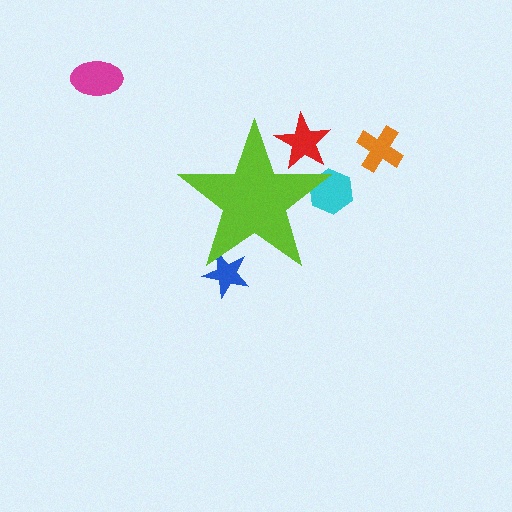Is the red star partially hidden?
Yes, the red star is partially hidden behind the lime star.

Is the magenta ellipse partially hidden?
No, the magenta ellipse is fully visible.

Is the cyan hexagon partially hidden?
Yes, the cyan hexagon is partially hidden behind the lime star.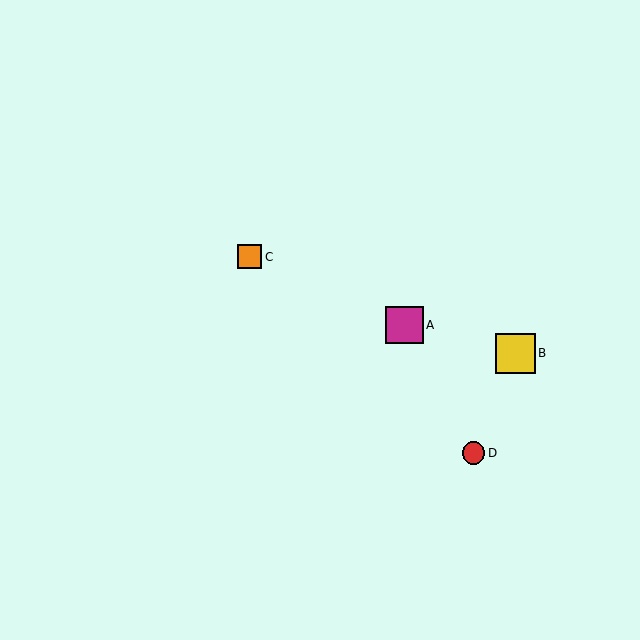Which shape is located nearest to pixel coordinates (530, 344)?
The yellow square (labeled B) at (515, 353) is nearest to that location.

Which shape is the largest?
The yellow square (labeled B) is the largest.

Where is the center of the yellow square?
The center of the yellow square is at (515, 353).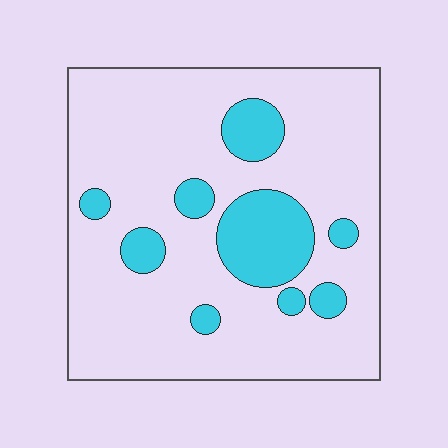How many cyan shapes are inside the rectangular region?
9.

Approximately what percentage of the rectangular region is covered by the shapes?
Approximately 20%.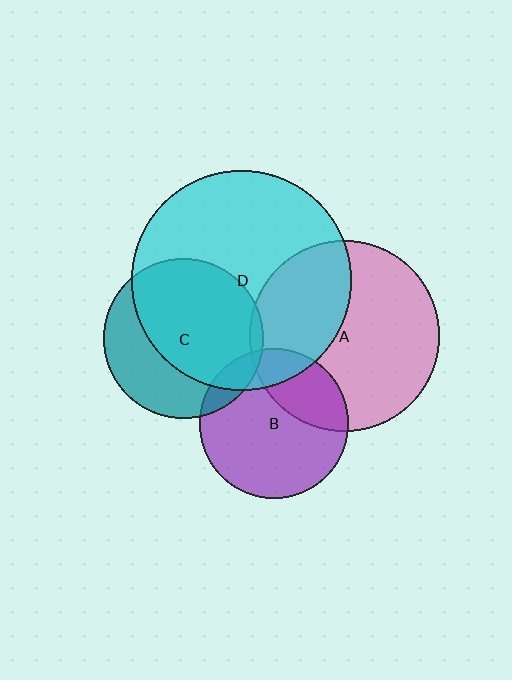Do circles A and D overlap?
Yes.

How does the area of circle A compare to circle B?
Approximately 1.6 times.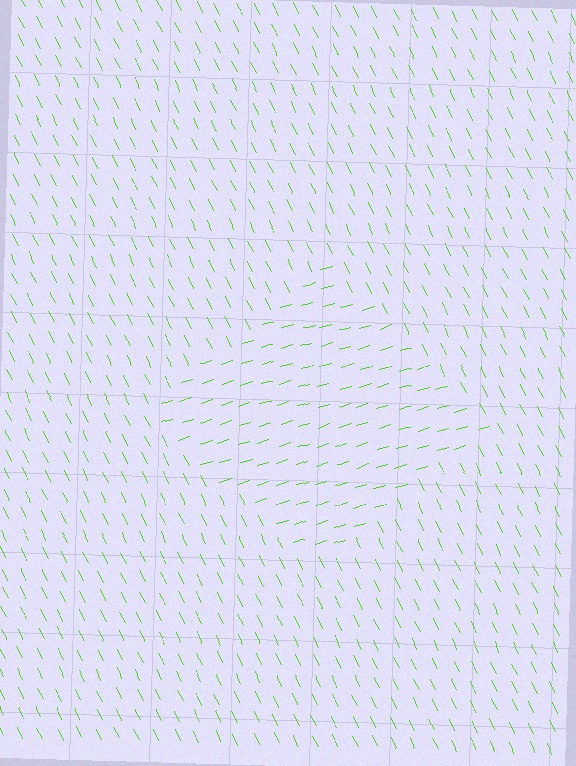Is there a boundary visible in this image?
Yes, there is a texture boundary formed by a change in line orientation.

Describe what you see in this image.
The image is filled with small lime line segments. A diamond region in the image has lines oriented differently from the surrounding lines, creating a visible texture boundary.